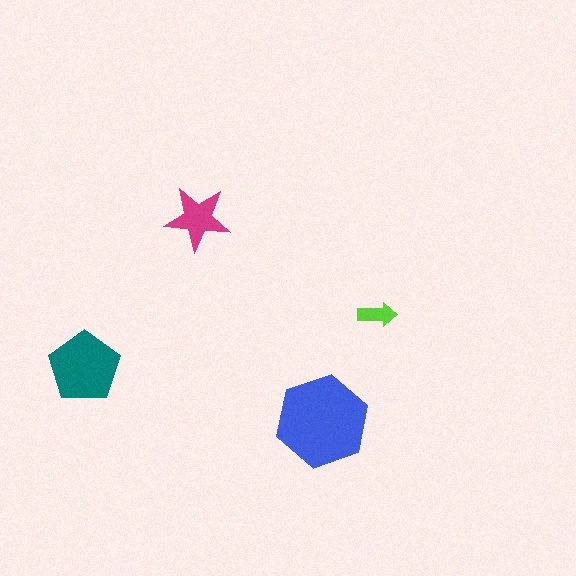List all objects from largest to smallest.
The blue hexagon, the teal pentagon, the magenta star, the lime arrow.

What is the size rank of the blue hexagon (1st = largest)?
1st.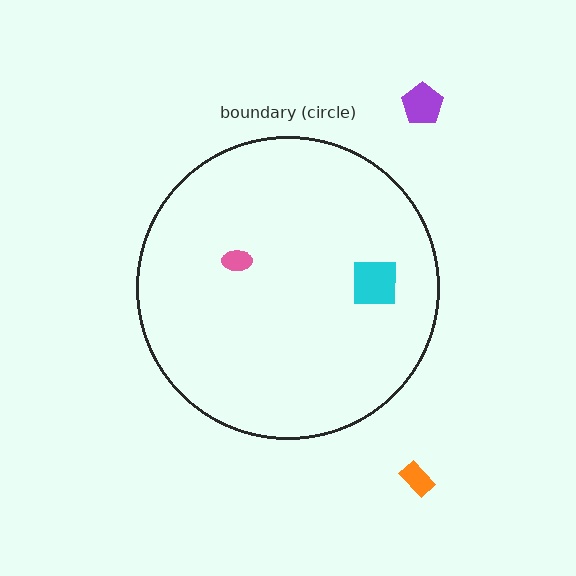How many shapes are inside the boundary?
2 inside, 2 outside.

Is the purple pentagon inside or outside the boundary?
Outside.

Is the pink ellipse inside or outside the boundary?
Inside.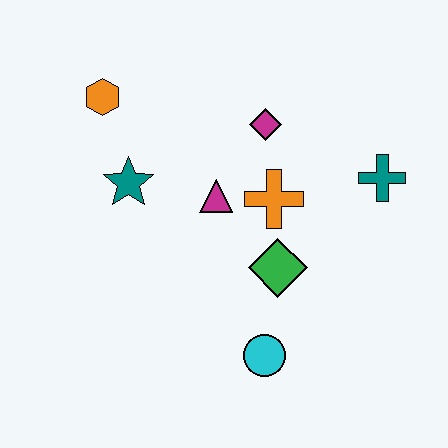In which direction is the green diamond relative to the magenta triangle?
The green diamond is below the magenta triangle.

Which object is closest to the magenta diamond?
The orange cross is closest to the magenta diamond.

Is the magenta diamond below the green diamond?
No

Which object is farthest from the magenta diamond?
The cyan circle is farthest from the magenta diamond.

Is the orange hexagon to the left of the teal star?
Yes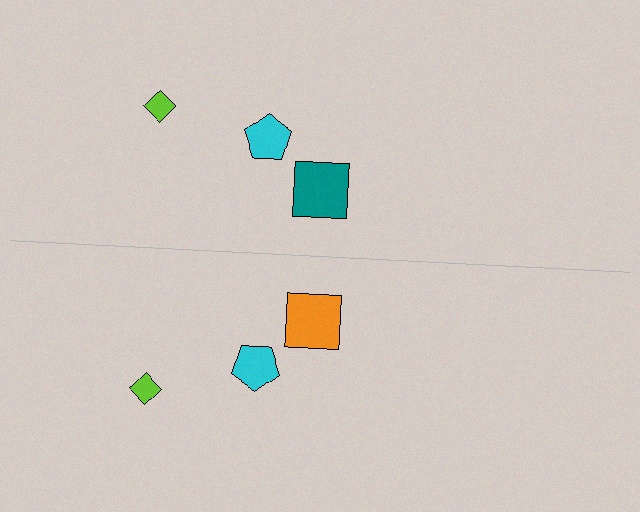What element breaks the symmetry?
The orange square on the bottom side breaks the symmetry — its mirror counterpart is teal.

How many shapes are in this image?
There are 6 shapes in this image.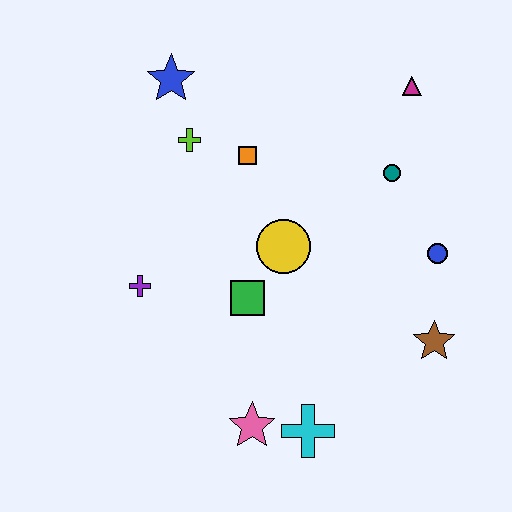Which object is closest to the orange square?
The lime cross is closest to the orange square.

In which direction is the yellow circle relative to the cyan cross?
The yellow circle is above the cyan cross.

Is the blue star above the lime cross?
Yes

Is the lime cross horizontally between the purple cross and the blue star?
No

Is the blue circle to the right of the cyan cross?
Yes